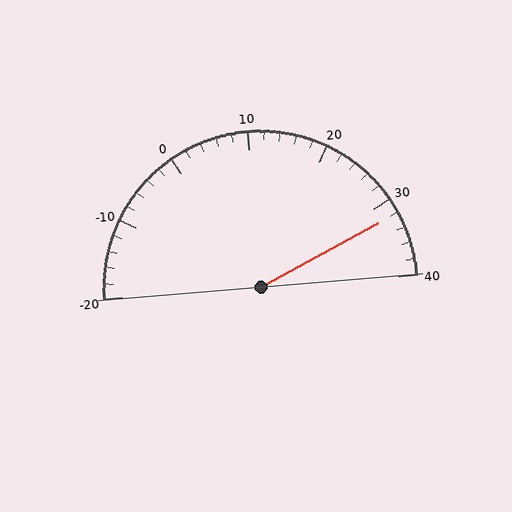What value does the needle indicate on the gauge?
The needle indicates approximately 32.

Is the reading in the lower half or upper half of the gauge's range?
The reading is in the upper half of the range (-20 to 40).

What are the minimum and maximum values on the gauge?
The gauge ranges from -20 to 40.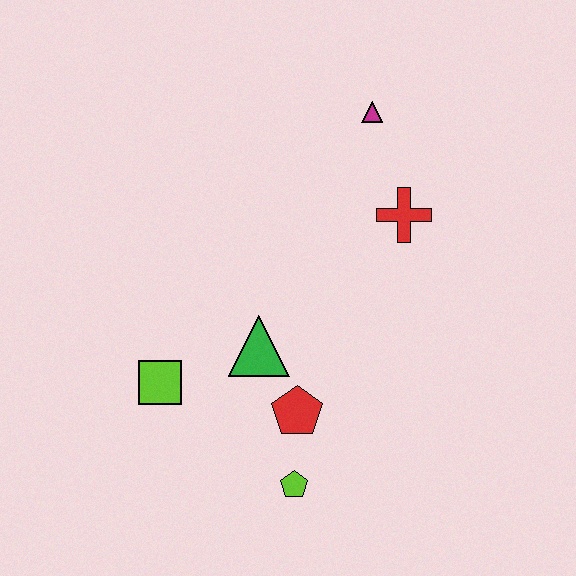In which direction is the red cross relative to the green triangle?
The red cross is to the right of the green triangle.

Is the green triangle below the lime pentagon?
No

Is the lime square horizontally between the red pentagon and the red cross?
No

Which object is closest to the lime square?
The green triangle is closest to the lime square.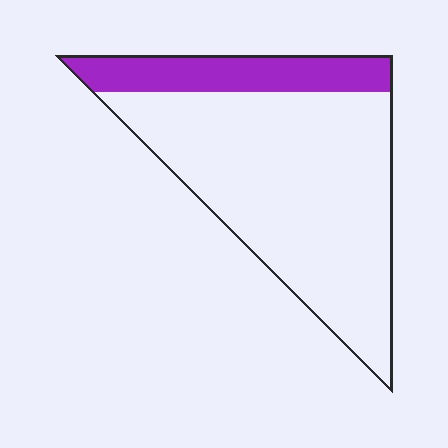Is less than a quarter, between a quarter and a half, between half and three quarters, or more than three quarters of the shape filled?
Less than a quarter.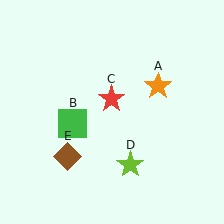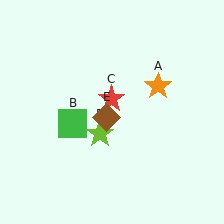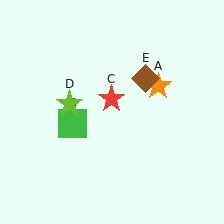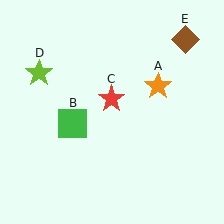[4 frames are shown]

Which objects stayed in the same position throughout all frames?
Orange star (object A) and green square (object B) and red star (object C) remained stationary.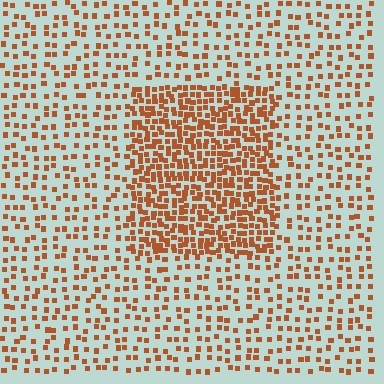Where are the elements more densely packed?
The elements are more densely packed inside the rectangle boundary.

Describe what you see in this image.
The image contains small brown elements arranged at two different densities. A rectangle-shaped region is visible where the elements are more densely packed than the surrounding area.